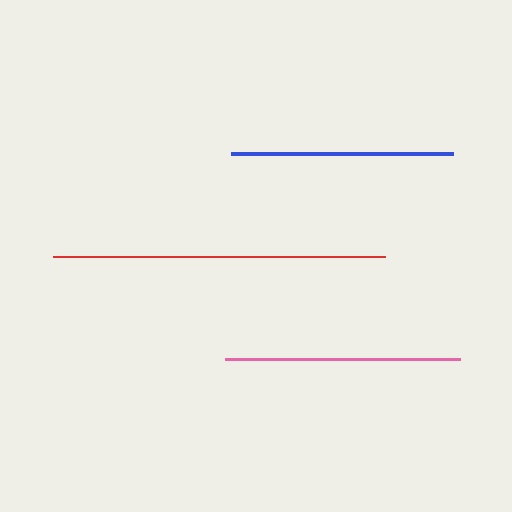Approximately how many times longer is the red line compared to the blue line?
The red line is approximately 1.5 times the length of the blue line.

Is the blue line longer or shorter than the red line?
The red line is longer than the blue line.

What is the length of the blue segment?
The blue segment is approximately 223 pixels long.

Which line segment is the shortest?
The blue line is the shortest at approximately 223 pixels.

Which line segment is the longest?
The red line is the longest at approximately 332 pixels.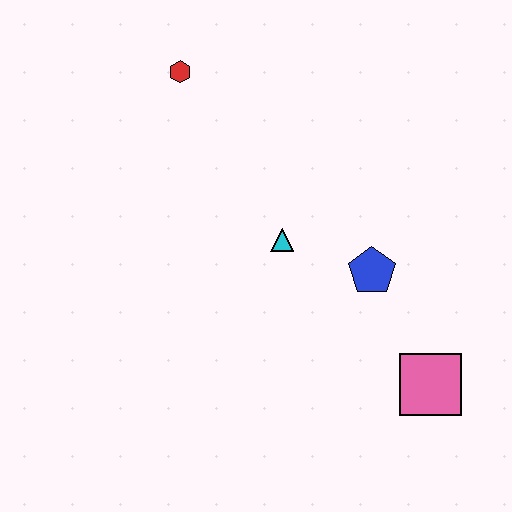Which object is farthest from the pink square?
The red hexagon is farthest from the pink square.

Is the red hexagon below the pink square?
No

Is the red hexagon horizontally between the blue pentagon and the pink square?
No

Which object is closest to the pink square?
The blue pentagon is closest to the pink square.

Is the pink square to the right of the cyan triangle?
Yes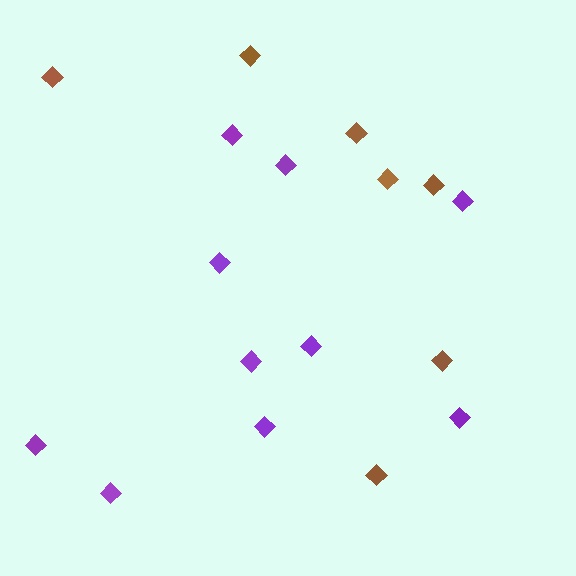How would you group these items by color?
There are 2 groups: one group of purple diamonds (10) and one group of brown diamonds (7).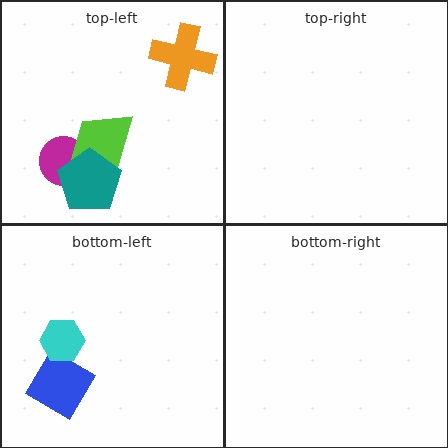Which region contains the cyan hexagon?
The bottom-left region.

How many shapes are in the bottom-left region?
2.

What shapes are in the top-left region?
The magenta circle, the orange cross, the lime trapezoid, the teal pentagon.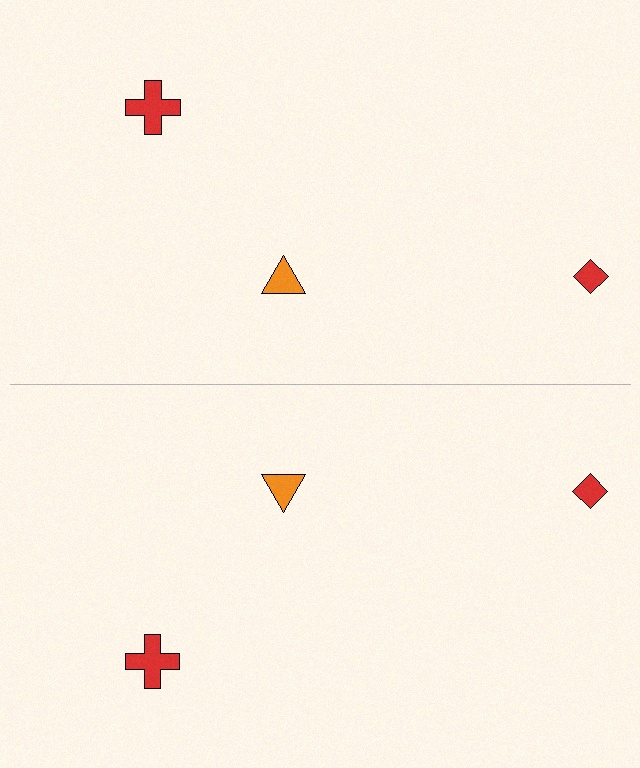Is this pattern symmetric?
Yes, this pattern has bilateral (reflection) symmetry.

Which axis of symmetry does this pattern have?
The pattern has a horizontal axis of symmetry running through the center of the image.